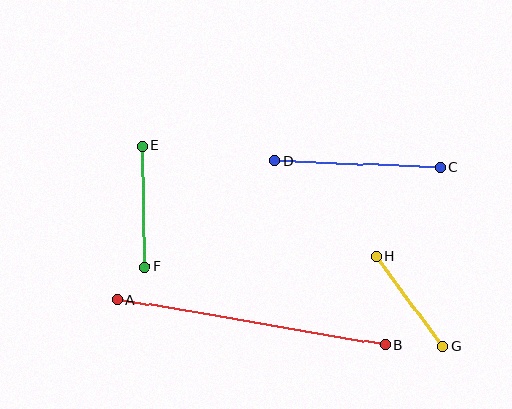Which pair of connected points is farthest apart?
Points A and B are farthest apart.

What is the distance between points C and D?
The distance is approximately 166 pixels.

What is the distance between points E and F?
The distance is approximately 121 pixels.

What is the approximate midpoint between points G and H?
The midpoint is at approximately (409, 302) pixels.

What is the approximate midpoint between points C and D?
The midpoint is at approximately (357, 164) pixels.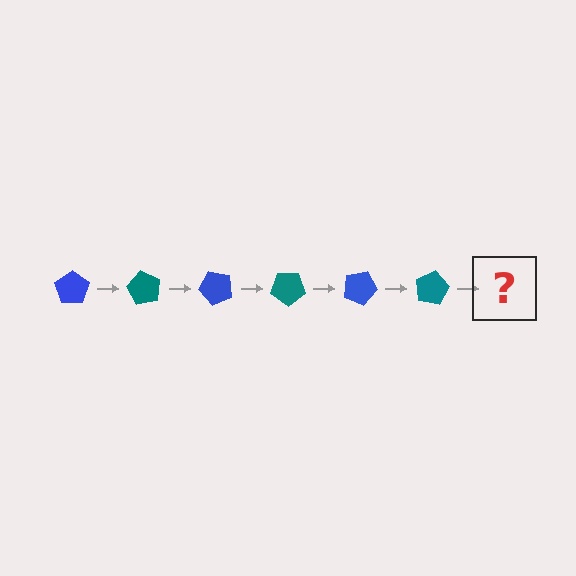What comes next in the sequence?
The next element should be a blue pentagon, rotated 360 degrees from the start.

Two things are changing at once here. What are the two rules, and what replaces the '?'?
The two rules are that it rotates 60 degrees each step and the color cycles through blue and teal. The '?' should be a blue pentagon, rotated 360 degrees from the start.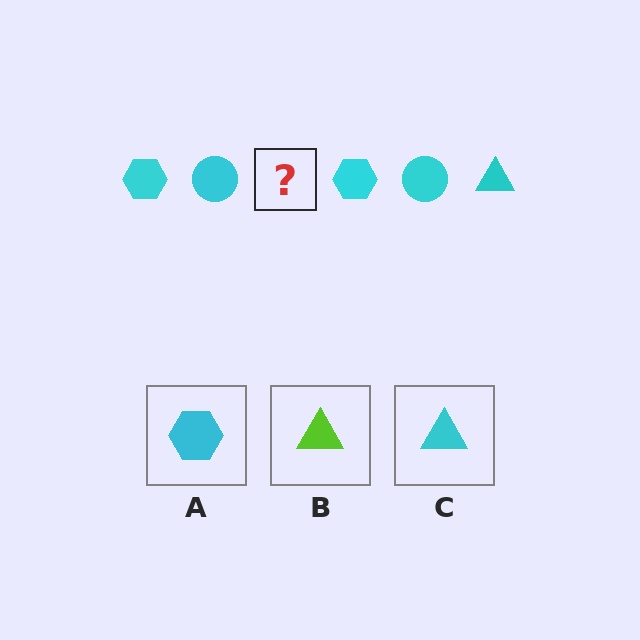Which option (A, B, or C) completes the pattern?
C.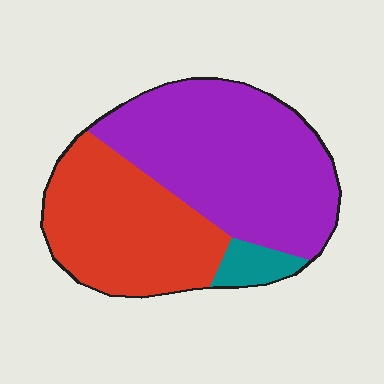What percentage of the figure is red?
Red takes up between a third and a half of the figure.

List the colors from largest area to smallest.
From largest to smallest: purple, red, teal.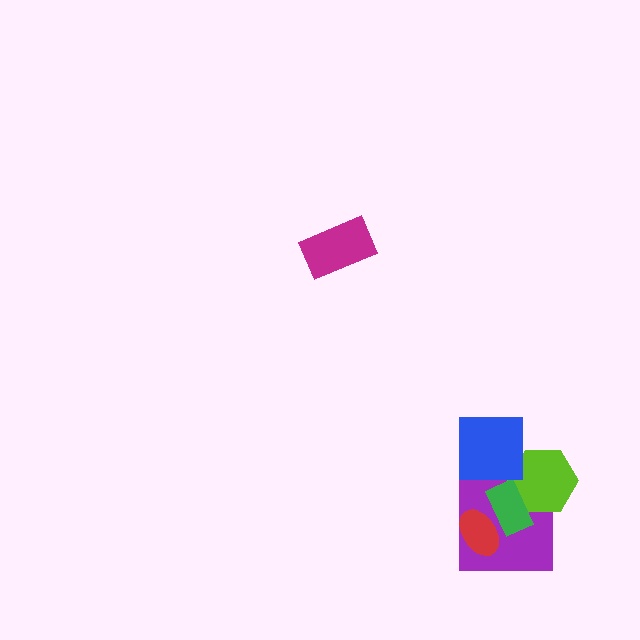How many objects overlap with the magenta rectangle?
0 objects overlap with the magenta rectangle.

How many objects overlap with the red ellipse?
2 objects overlap with the red ellipse.